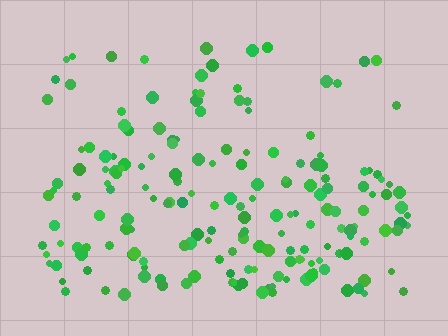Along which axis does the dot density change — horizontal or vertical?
Vertical.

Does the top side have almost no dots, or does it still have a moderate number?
Still a moderate number, just noticeably fewer than the bottom.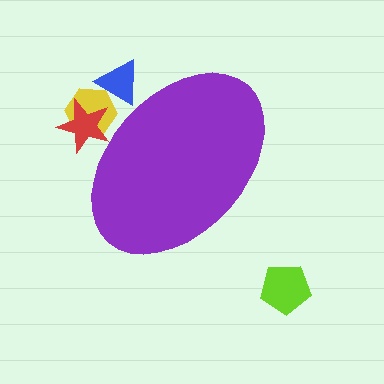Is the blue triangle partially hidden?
Yes, the blue triangle is partially hidden behind the purple ellipse.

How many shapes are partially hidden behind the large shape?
3 shapes are partially hidden.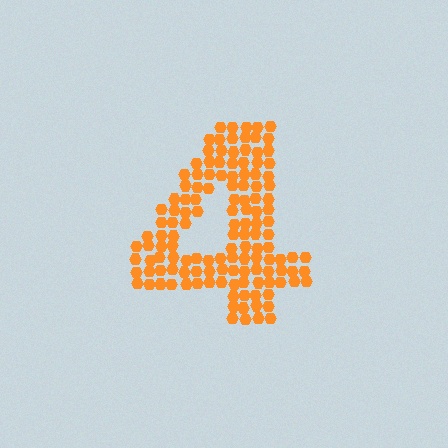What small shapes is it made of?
It is made of small hexagons.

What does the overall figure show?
The overall figure shows the digit 4.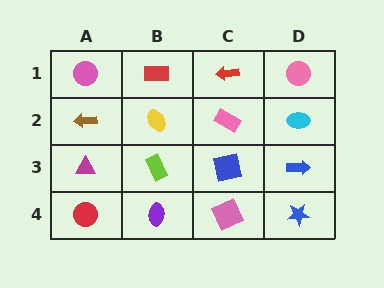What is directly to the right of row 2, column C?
A cyan ellipse.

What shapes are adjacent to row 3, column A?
A brown arrow (row 2, column A), a red circle (row 4, column A), a lime rectangle (row 3, column B).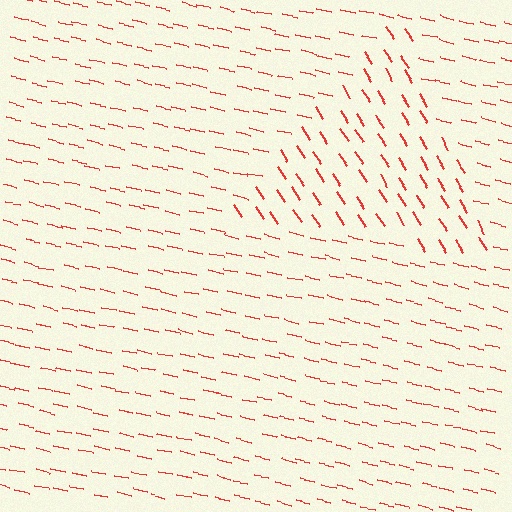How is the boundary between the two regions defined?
The boundary is defined purely by a change in line orientation (approximately 45 degrees difference). All lines are the same color and thickness.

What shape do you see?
I see a triangle.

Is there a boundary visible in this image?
Yes, there is a texture boundary formed by a change in line orientation.